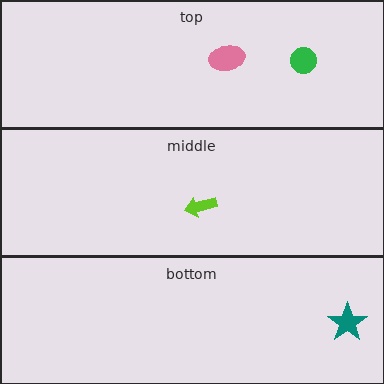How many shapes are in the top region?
2.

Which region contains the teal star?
The bottom region.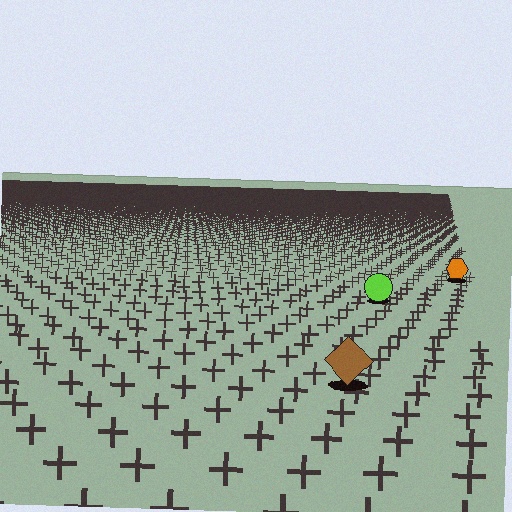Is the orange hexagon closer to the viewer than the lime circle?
No. The lime circle is closer — you can tell from the texture gradient: the ground texture is coarser near it.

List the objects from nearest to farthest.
From nearest to farthest: the brown diamond, the lime circle, the orange hexagon.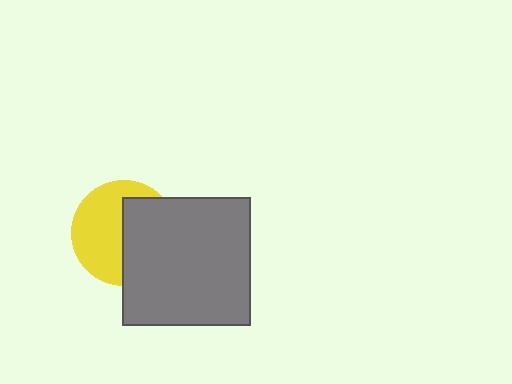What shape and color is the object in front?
The object in front is a gray square.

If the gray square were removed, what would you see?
You would see the complete yellow circle.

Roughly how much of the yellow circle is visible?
About half of it is visible (roughly 53%).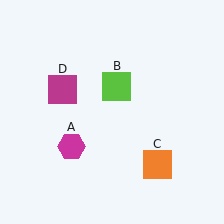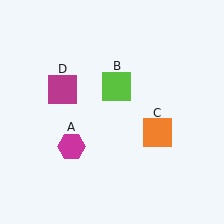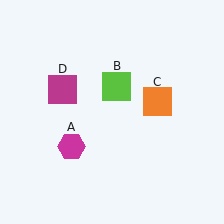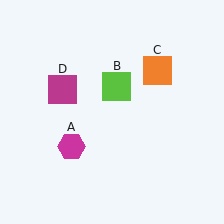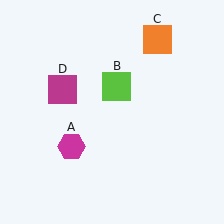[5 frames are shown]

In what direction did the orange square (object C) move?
The orange square (object C) moved up.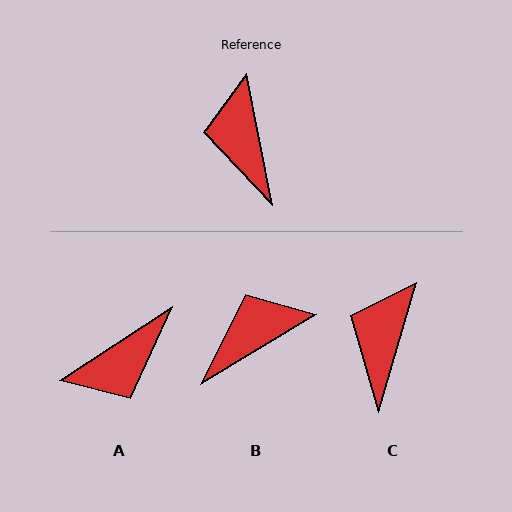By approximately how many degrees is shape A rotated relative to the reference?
Approximately 112 degrees counter-clockwise.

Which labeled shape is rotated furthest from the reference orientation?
A, about 112 degrees away.